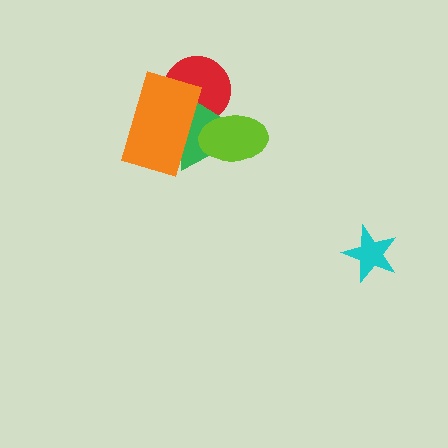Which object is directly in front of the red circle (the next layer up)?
The green triangle is directly in front of the red circle.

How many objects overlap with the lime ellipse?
2 objects overlap with the lime ellipse.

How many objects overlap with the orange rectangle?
2 objects overlap with the orange rectangle.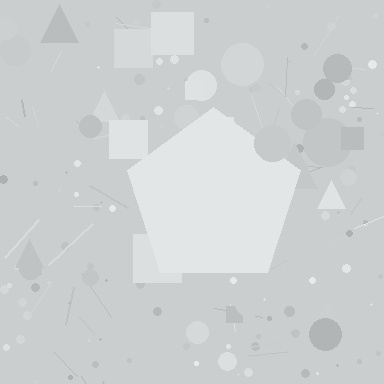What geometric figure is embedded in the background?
A pentagon is embedded in the background.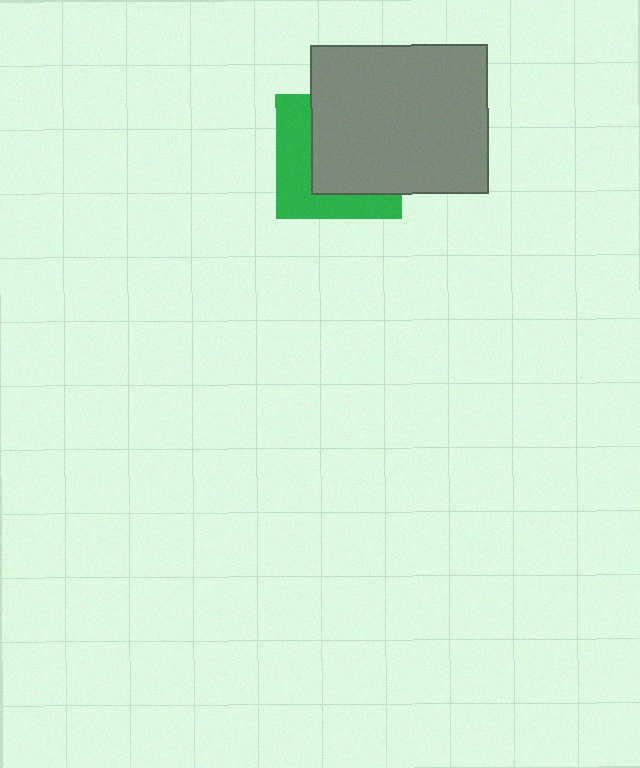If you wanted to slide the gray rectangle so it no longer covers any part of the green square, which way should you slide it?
Slide it toward the upper-right — that is the most direct way to separate the two shapes.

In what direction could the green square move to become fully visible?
The green square could move toward the lower-left. That would shift it out from behind the gray rectangle entirely.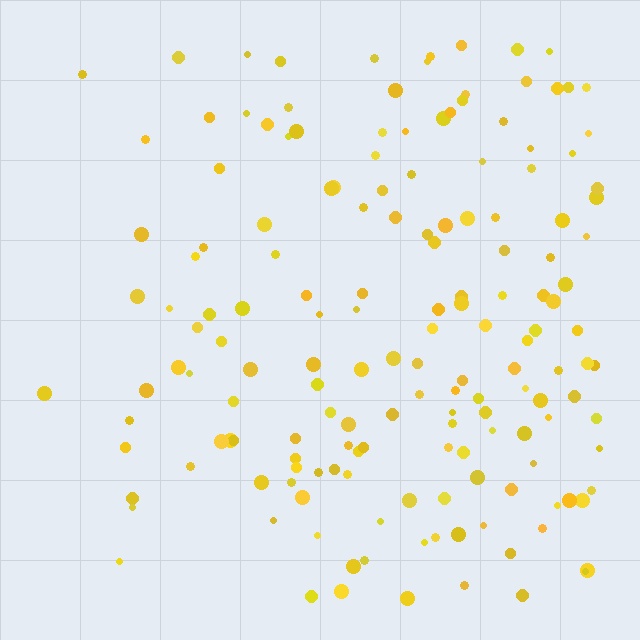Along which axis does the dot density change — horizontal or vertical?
Horizontal.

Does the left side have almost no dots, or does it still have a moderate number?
Still a moderate number, just noticeably fewer than the right.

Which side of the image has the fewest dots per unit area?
The left.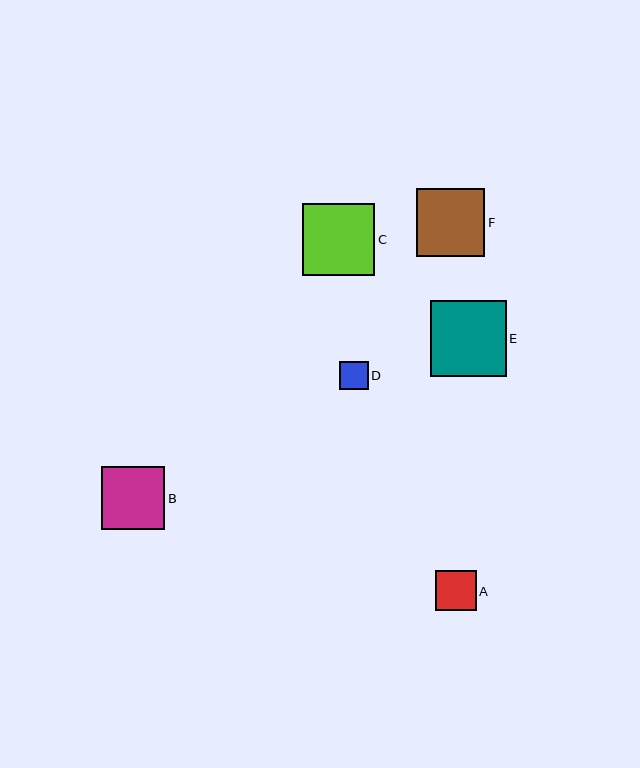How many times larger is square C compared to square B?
Square C is approximately 1.1 times the size of square B.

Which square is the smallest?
Square D is the smallest with a size of approximately 29 pixels.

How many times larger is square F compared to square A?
Square F is approximately 1.7 times the size of square A.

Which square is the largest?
Square E is the largest with a size of approximately 76 pixels.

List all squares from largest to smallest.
From largest to smallest: E, C, F, B, A, D.